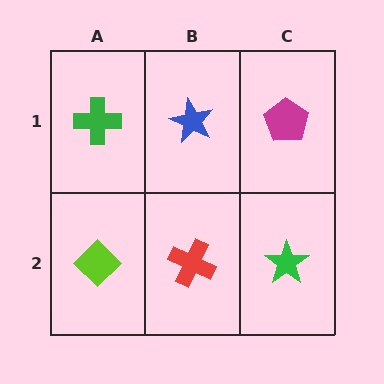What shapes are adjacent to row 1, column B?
A red cross (row 2, column B), a green cross (row 1, column A), a magenta pentagon (row 1, column C).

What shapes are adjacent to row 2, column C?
A magenta pentagon (row 1, column C), a red cross (row 2, column B).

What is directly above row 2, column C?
A magenta pentagon.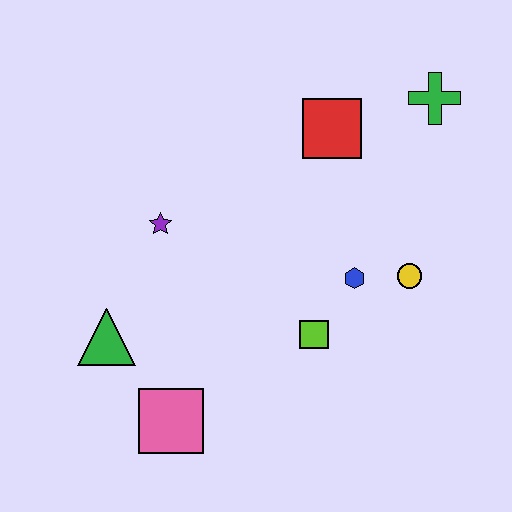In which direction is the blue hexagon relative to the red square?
The blue hexagon is below the red square.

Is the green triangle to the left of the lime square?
Yes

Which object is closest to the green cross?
The red square is closest to the green cross.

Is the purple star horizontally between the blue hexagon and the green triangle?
Yes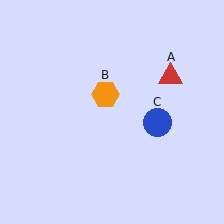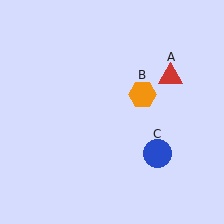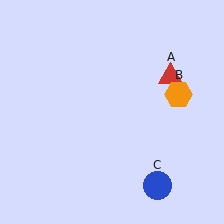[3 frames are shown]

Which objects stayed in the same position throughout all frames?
Red triangle (object A) remained stationary.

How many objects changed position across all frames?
2 objects changed position: orange hexagon (object B), blue circle (object C).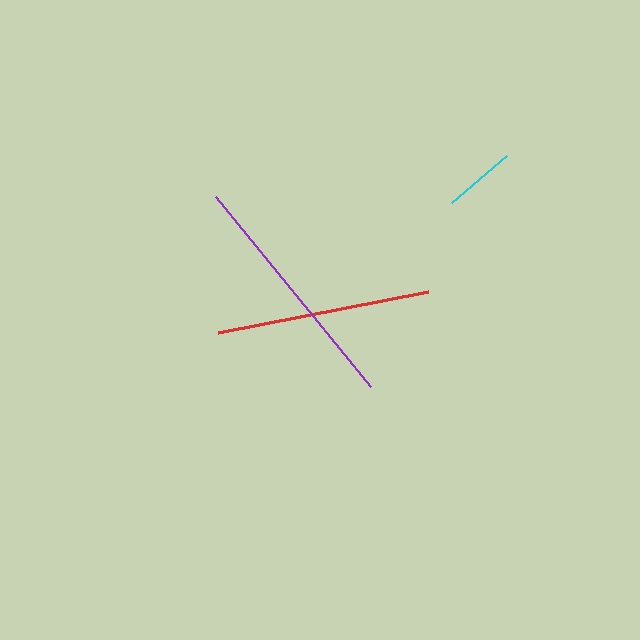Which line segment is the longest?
The purple line is the longest at approximately 245 pixels.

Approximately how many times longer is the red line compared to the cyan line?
The red line is approximately 3.0 times the length of the cyan line.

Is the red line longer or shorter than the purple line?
The purple line is longer than the red line.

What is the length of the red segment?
The red segment is approximately 215 pixels long.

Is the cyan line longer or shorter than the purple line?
The purple line is longer than the cyan line.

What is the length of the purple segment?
The purple segment is approximately 245 pixels long.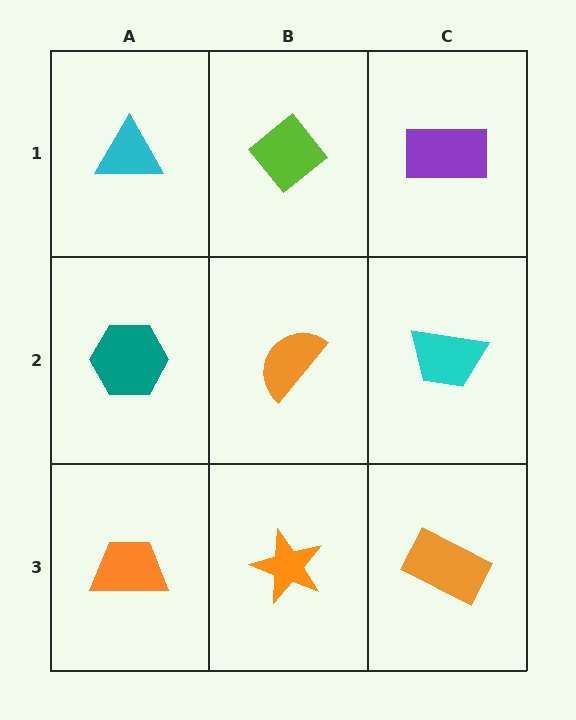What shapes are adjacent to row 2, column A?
A cyan triangle (row 1, column A), an orange trapezoid (row 3, column A), an orange semicircle (row 2, column B).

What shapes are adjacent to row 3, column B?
An orange semicircle (row 2, column B), an orange trapezoid (row 3, column A), an orange rectangle (row 3, column C).